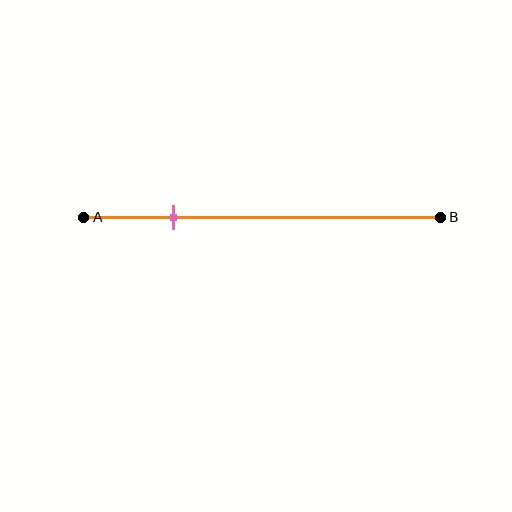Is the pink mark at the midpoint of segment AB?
No, the mark is at about 25% from A, not at the 50% midpoint.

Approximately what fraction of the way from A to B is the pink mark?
The pink mark is approximately 25% of the way from A to B.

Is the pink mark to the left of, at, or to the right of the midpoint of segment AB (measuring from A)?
The pink mark is to the left of the midpoint of segment AB.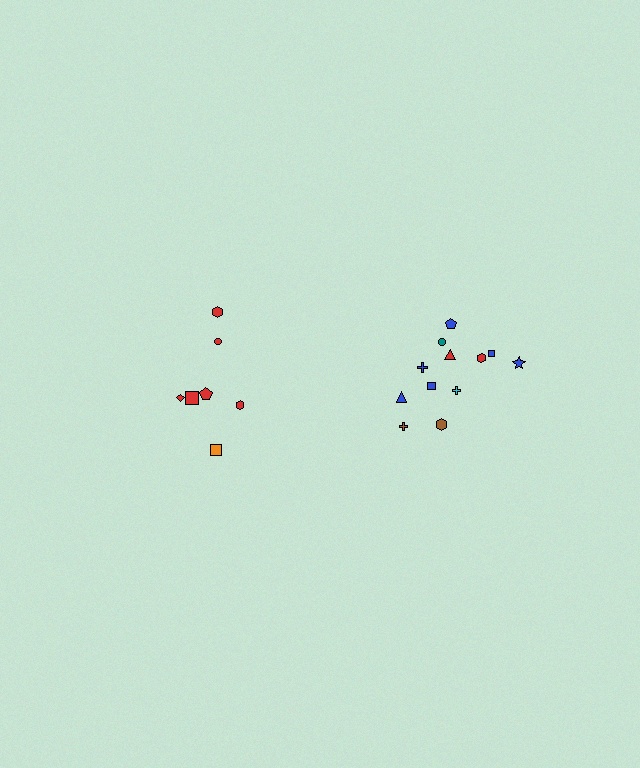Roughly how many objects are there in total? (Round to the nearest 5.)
Roughly 20 objects in total.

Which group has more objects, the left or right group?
The right group.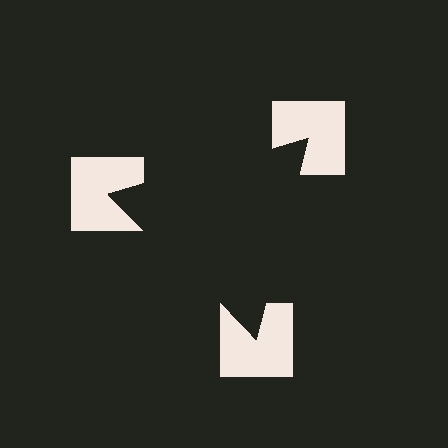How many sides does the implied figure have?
3 sides.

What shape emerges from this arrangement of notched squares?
An illusory triangle — its edges are inferred from the aligned wedge cuts in the notched squares, not physically drawn.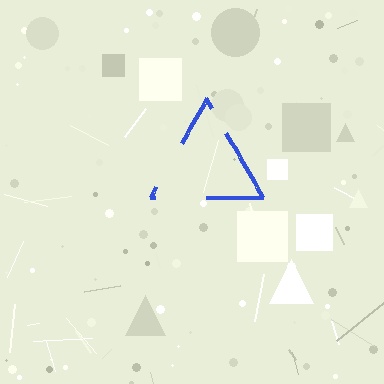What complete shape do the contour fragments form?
The contour fragments form a triangle.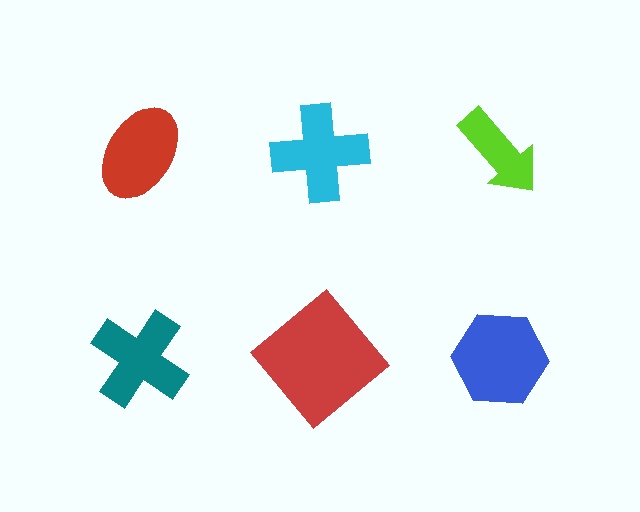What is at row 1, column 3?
A lime arrow.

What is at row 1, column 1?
A red ellipse.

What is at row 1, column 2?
A cyan cross.